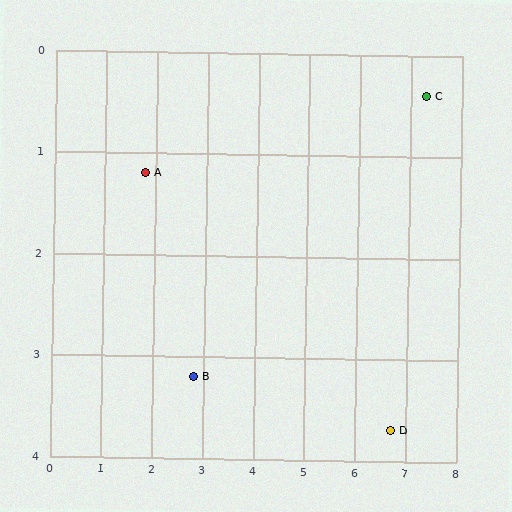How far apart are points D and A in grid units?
Points D and A are about 5.5 grid units apart.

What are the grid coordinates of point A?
Point A is at approximately (1.8, 1.2).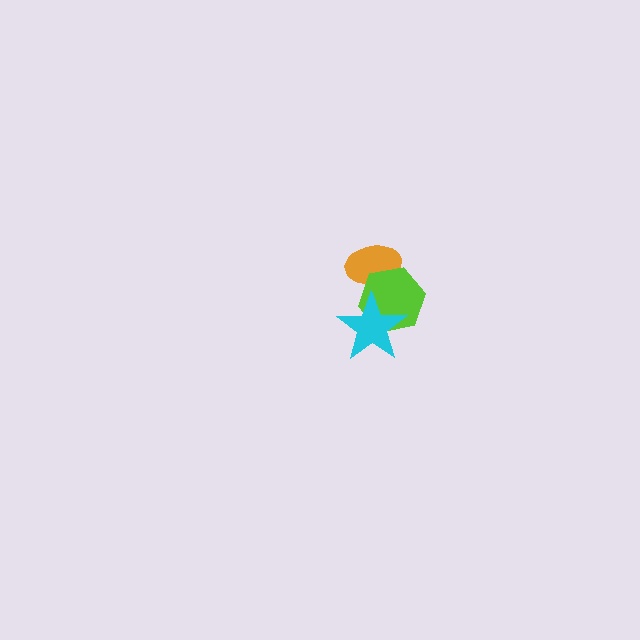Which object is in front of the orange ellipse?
The lime hexagon is in front of the orange ellipse.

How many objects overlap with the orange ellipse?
1 object overlaps with the orange ellipse.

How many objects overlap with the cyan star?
1 object overlaps with the cyan star.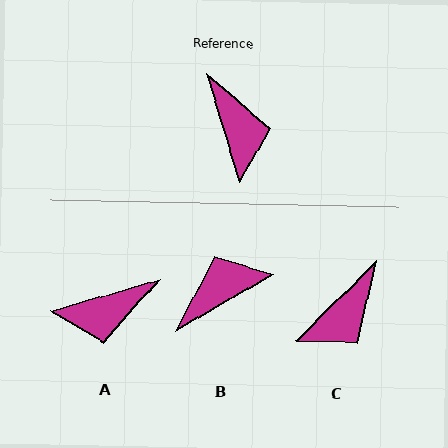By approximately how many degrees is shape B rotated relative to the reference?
Approximately 103 degrees counter-clockwise.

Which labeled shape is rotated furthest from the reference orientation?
B, about 103 degrees away.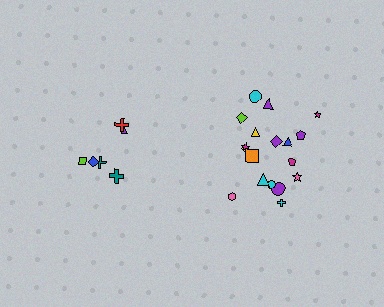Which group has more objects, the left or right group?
The right group.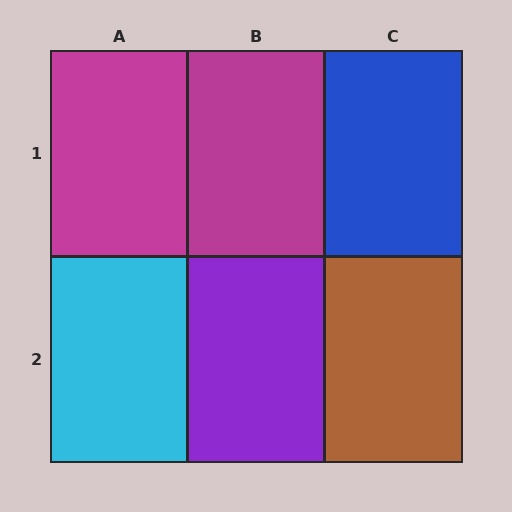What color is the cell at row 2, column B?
Purple.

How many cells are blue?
1 cell is blue.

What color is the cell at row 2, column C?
Brown.